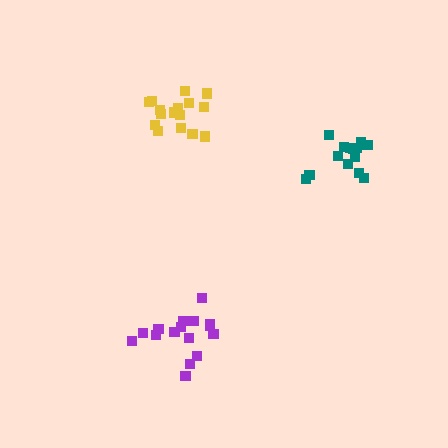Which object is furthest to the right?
The teal cluster is rightmost.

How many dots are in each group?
Group 1: 14 dots, Group 2: 16 dots, Group 3: 16 dots (46 total).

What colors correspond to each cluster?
The clusters are colored: teal, purple, yellow.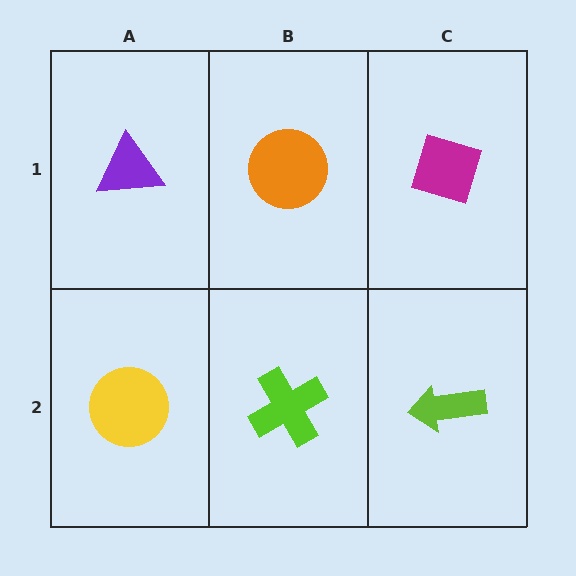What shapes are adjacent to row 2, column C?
A magenta diamond (row 1, column C), a lime cross (row 2, column B).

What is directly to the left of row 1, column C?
An orange circle.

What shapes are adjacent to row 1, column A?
A yellow circle (row 2, column A), an orange circle (row 1, column B).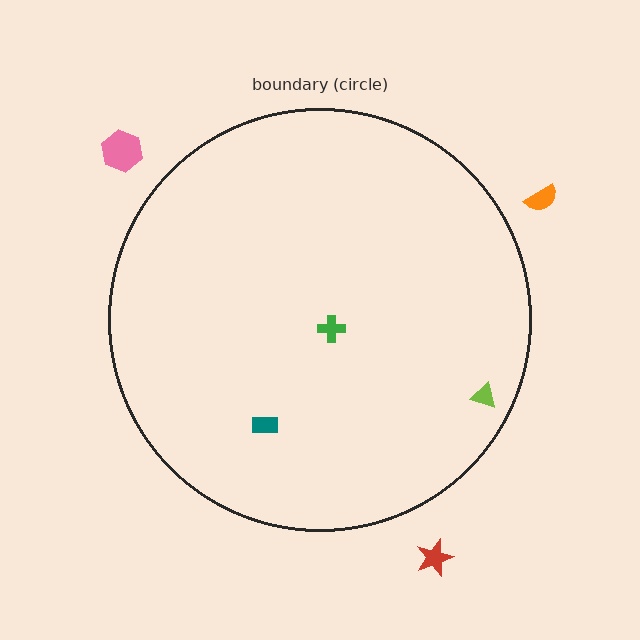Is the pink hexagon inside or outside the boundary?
Outside.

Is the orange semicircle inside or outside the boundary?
Outside.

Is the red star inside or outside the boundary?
Outside.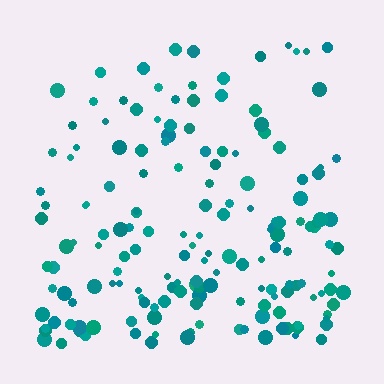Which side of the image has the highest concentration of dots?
The bottom.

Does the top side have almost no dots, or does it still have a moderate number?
Still a moderate number, just noticeably fewer than the bottom.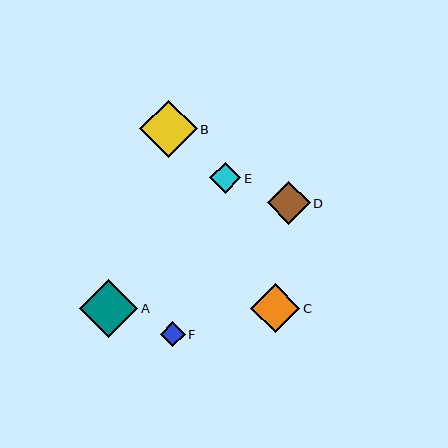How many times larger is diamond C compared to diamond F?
Diamond C is approximately 2.0 times the size of diamond F.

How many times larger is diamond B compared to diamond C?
Diamond B is approximately 1.2 times the size of diamond C.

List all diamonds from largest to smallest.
From largest to smallest: A, B, C, D, E, F.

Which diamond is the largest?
Diamond A is the largest with a size of approximately 58 pixels.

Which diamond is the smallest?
Diamond F is the smallest with a size of approximately 25 pixels.